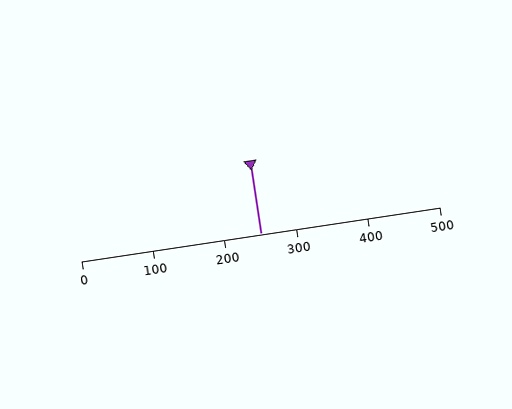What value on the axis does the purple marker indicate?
The marker indicates approximately 250.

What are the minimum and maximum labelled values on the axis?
The axis runs from 0 to 500.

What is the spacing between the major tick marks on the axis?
The major ticks are spaced 100 apart.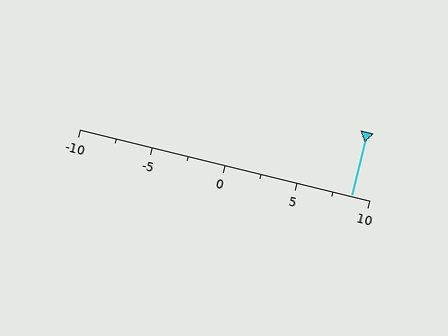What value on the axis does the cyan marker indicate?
The marker indicates approximately 8.8.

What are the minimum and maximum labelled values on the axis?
The axis runs from -10 to 10.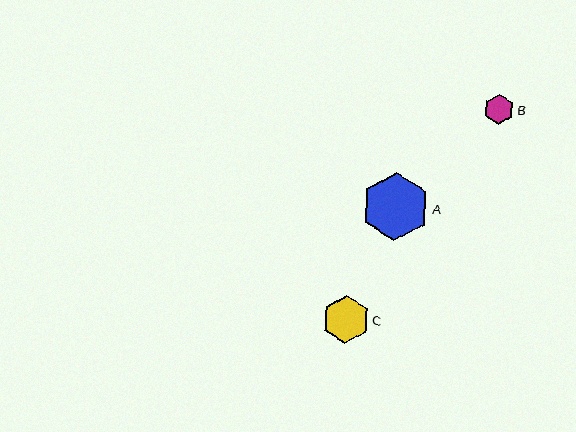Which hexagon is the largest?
Hexagon A is the largest with a size of approximately 68 pixels.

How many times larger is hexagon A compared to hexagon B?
Hexagon A is approximately 2.3 times the size of hexagon B.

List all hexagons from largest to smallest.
From largest to smallest: A, C, B.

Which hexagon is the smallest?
Hexagon B is the smallest with a size of approximately 30 pixels.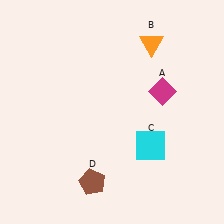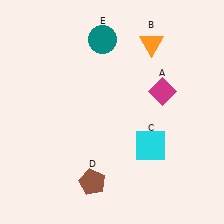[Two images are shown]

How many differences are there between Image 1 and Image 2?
There is 1 difference between the two images.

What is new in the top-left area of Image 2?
A teal circle (E) was added in the top-left area of Image 2.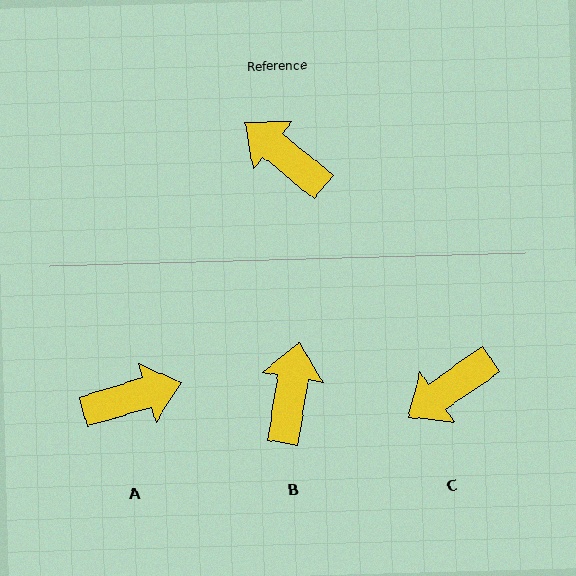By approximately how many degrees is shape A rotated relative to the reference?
Approximately 124 degrees clockwise.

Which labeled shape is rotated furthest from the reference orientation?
A, about 124 degrees away.